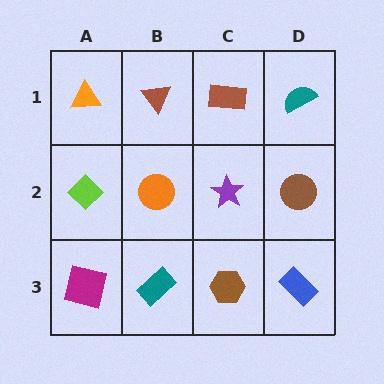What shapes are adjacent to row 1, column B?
An orange circle (row 2, column B), an orange triangle (row 1, column A), a brown rectangle (row 1, column C).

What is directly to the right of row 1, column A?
A brown triangle.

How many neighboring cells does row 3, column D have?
2.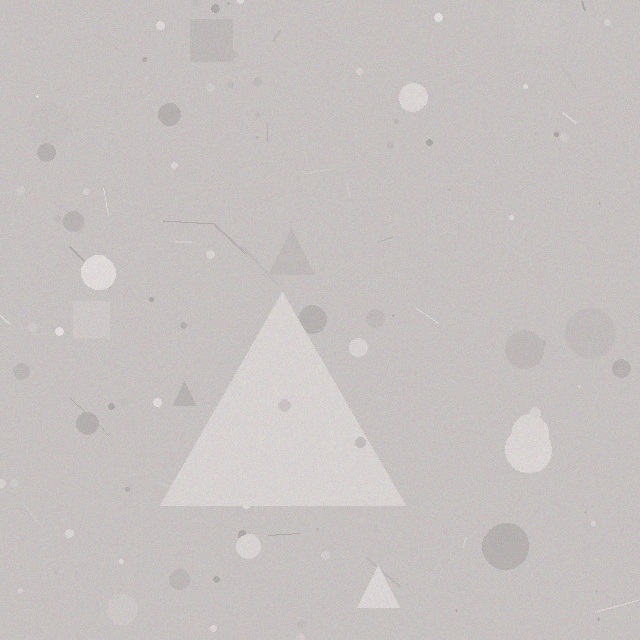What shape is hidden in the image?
A triangle is hidden in the image.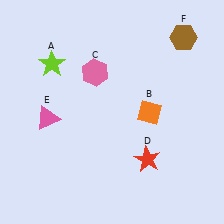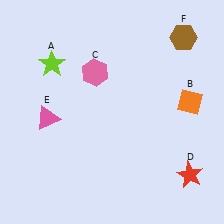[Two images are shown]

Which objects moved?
The objects that moved are: the orange diamond (B), the red star (D).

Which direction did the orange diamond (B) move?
The orange diamond (B) moved right.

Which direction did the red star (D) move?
The red star (D) moved right.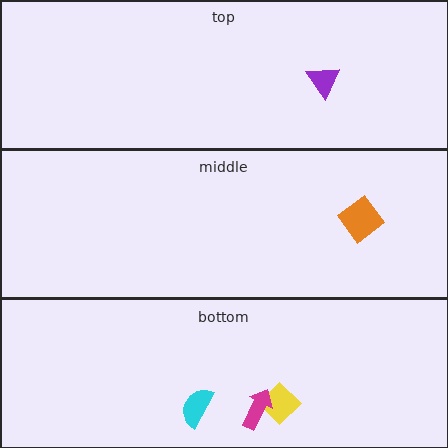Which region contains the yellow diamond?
The bottom region.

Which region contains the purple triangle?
The top region.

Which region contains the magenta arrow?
The bottom region.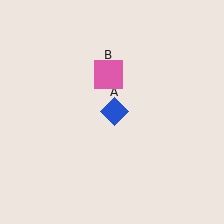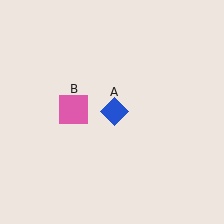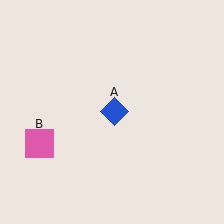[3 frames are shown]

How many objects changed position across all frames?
1 object changed position: pink square (object B).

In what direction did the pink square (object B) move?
The pink square (object B) moved down and to the left.